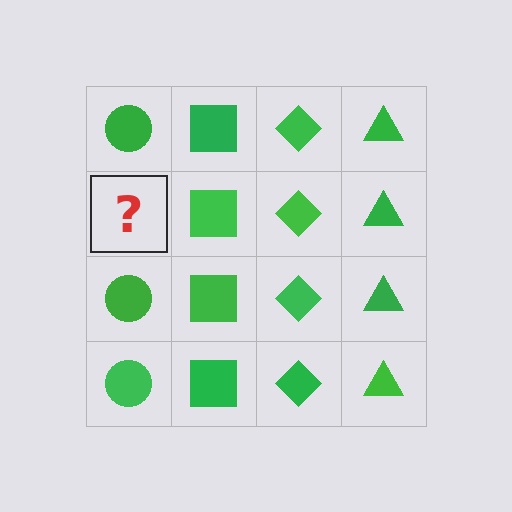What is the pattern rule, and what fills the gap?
The rule is that each column has a consistent shape. The gap should be filled with a green circle.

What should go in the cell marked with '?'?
The missing cell should contain a green circle.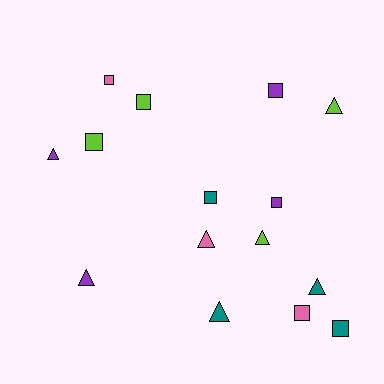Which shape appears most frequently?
Square, with 8 objects.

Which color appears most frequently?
Teal, with 4 objects.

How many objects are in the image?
There are 15 objects.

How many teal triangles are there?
There are 2 teal triangles.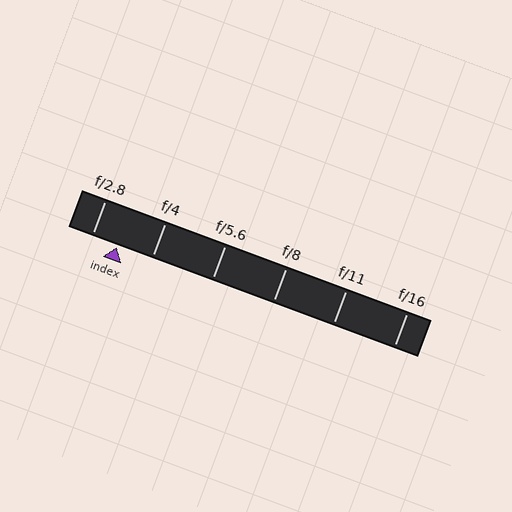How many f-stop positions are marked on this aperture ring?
There are 6 f-stop positions marked.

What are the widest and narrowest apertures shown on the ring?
The widest aperture shown is f/2.8 and the narrowest is f/16.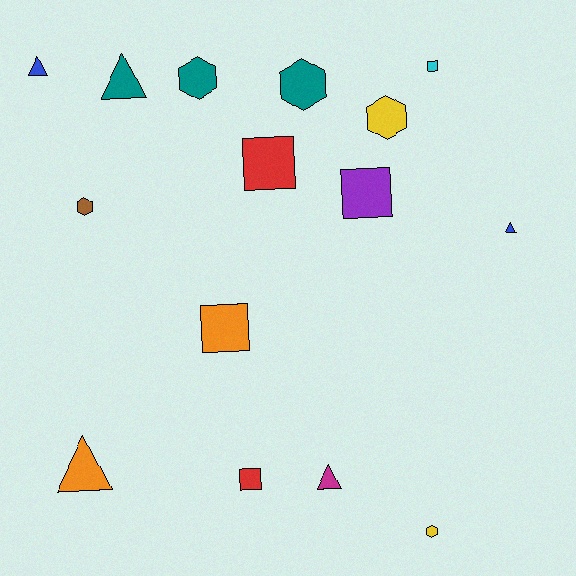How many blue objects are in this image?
There are 2 blue objects.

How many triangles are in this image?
There are 5 triangles.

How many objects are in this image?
There are 15 objects.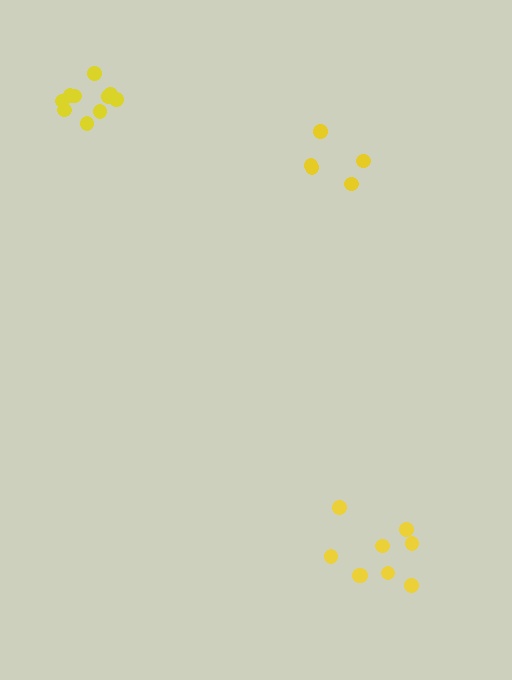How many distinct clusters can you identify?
There are 3 distinct clusters.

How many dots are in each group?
Group 1: 5 dots, Group 2: 9 dots, Group 3: 10 dots (24 total).